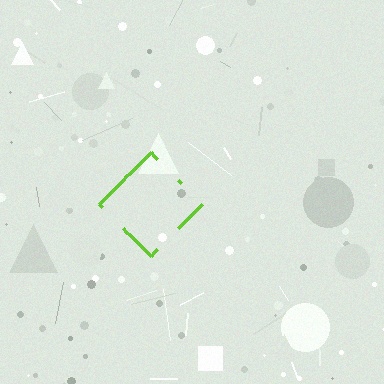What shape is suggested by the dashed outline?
The dashed outline suggests a diamond.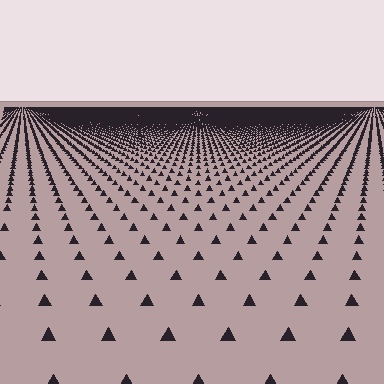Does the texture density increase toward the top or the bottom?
Density increases toward the top.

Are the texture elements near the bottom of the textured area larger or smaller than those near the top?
Larger. Near the bottom, elements are closer to the viewer and appear at a bigger on-screen size.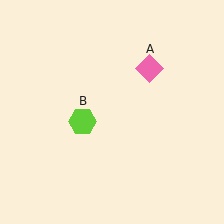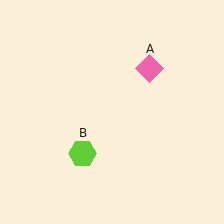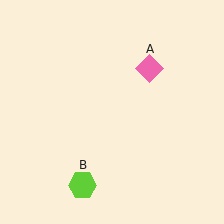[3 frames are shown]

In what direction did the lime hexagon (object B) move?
The lime hexagon (object B) moved down.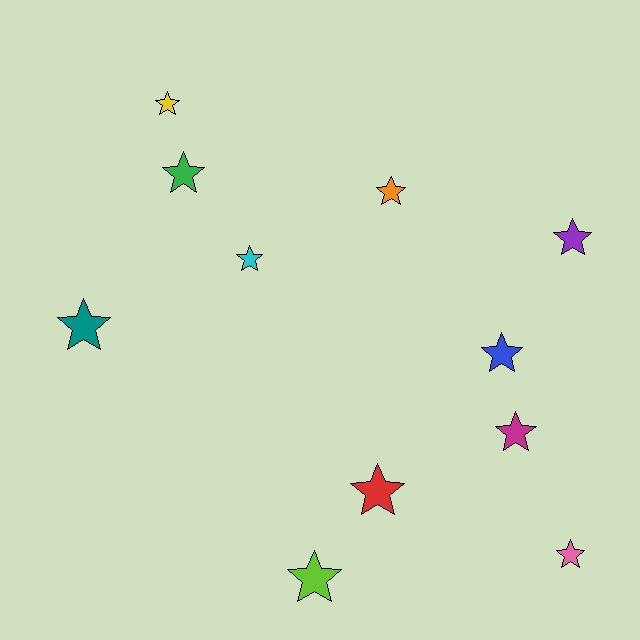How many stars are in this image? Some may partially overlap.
There are 11 stars.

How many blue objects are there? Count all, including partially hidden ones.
There is 1 blue object.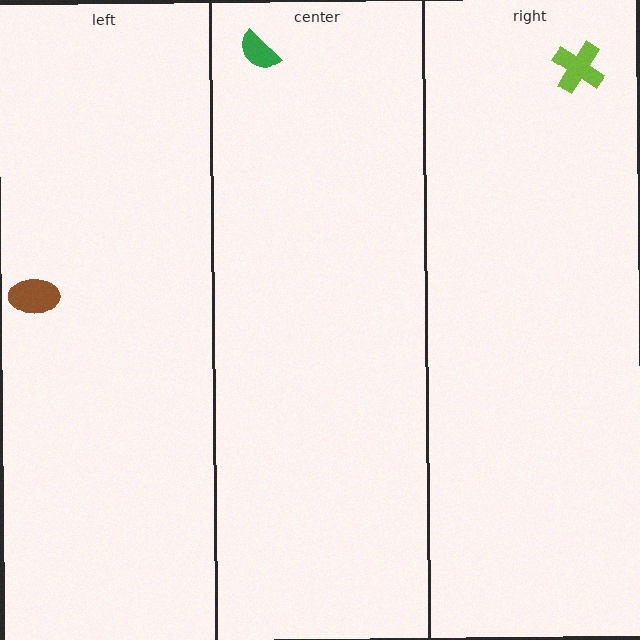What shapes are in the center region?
The green semicircle.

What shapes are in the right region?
The lime cross.